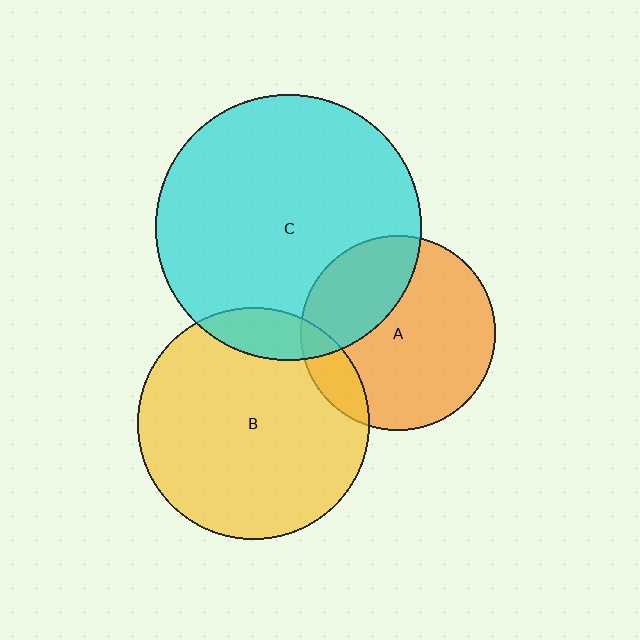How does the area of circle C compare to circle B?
Approximately 1.3 times.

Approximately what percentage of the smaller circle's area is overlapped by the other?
Approximately 10%.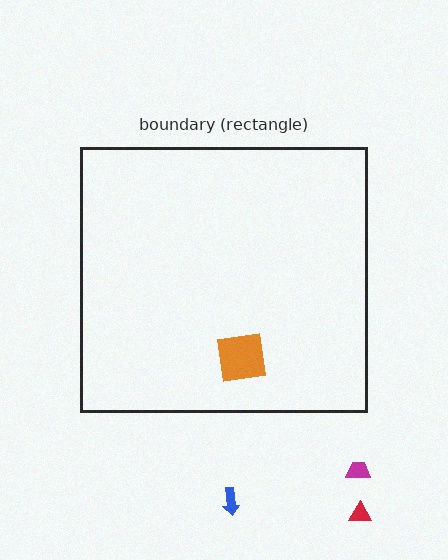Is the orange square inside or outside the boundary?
Inside.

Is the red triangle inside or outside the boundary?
Outside.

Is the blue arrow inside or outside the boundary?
Outside.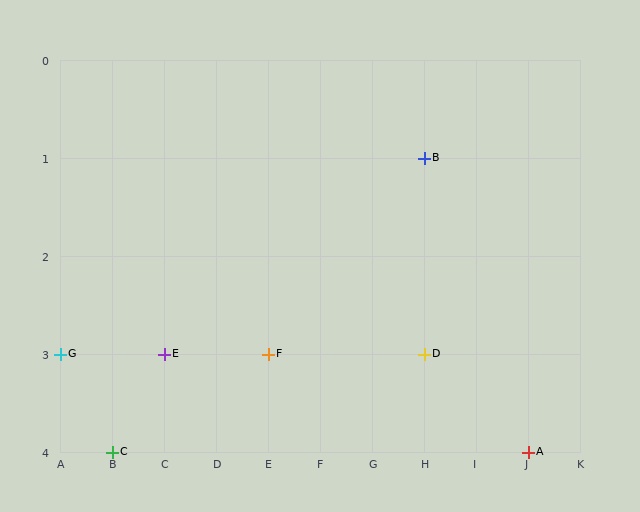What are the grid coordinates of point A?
Point A is at grid coordinates (J, 4).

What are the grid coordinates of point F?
Point F is at grid coordinates (E, 3).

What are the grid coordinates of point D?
Point D is at grid coordinates (H, 3).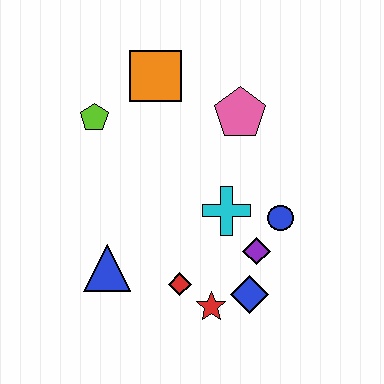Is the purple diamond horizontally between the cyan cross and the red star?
No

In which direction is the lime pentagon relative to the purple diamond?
The lime pentagon is to the left of the purple diamond.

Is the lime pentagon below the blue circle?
No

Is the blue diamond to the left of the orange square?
No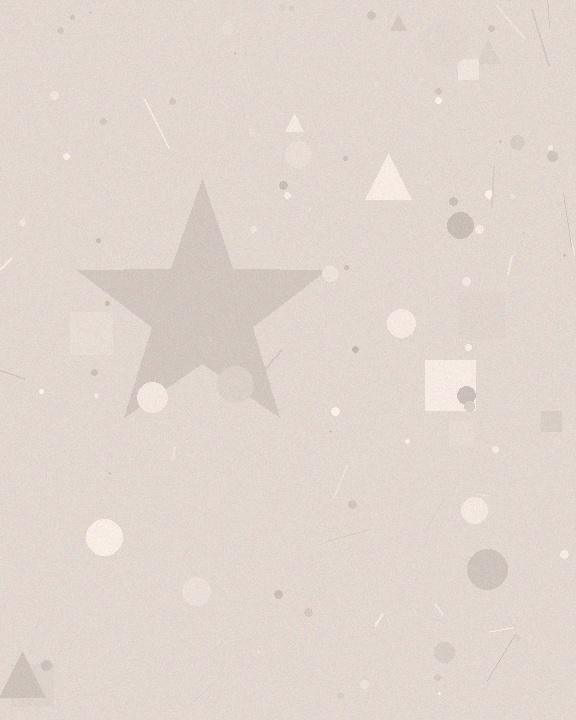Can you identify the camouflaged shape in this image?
The camouflaged shape is a star.